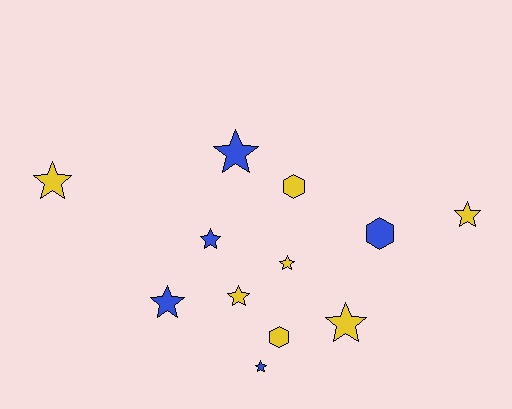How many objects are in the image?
There are 12 objects.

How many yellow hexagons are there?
There are 2 yellow hexagons.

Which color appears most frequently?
Yellow, with 7 objects.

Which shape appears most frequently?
Star, with 9 objects.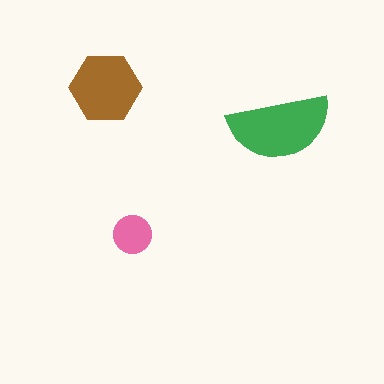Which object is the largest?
The green semicircle.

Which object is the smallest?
The pink circle.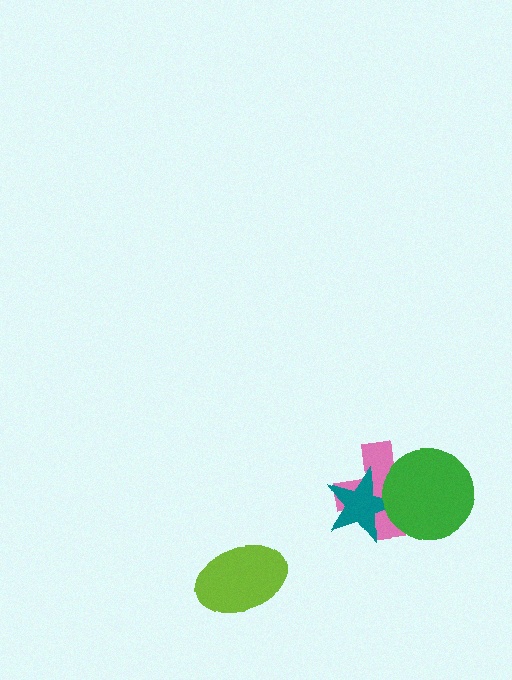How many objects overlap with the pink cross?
2 objects overlap with the pink cross.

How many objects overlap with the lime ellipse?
0 objects overlap with the lime ellipse.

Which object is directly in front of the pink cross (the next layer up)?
The teal star is directly in front of the pink cross.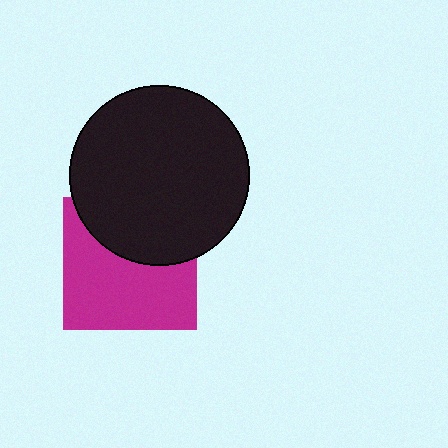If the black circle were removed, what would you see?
You would see the complete magenta square.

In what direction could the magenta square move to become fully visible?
The magenta square could move down. That would shift it out from behind the black circle entirely.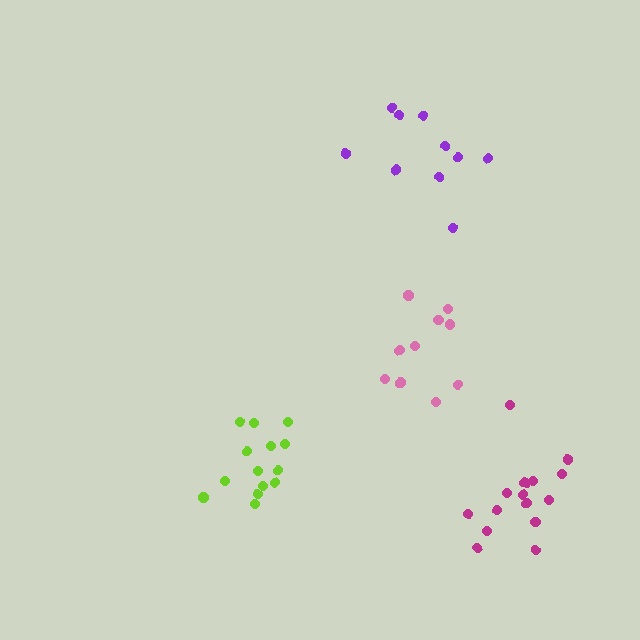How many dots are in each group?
Group 1: 14 dots, Group 2: 16 dots, Group 3: 10 dots, Group 4: 10 dots (50 total).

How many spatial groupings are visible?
There are 4 spatial groupings.